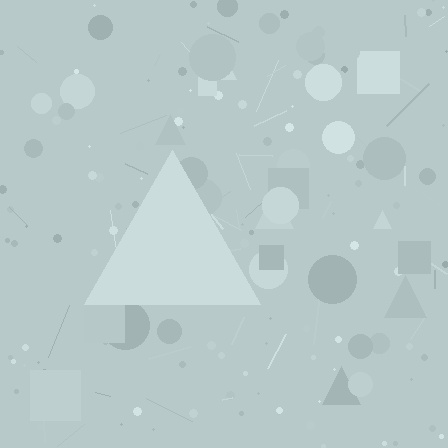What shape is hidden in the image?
A triangle is hidden in the image.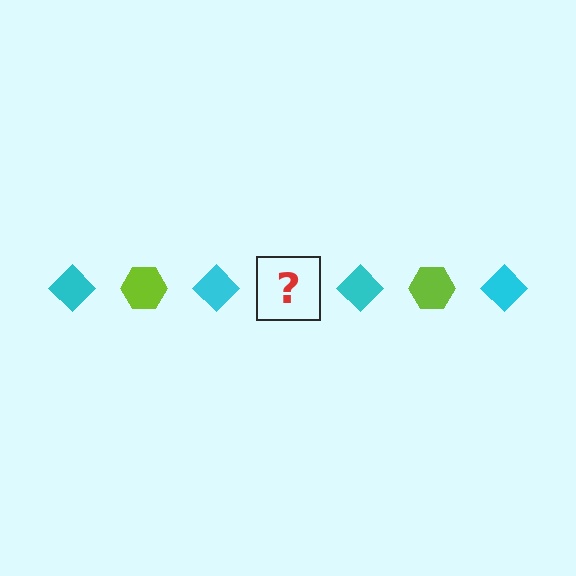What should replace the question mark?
The question mark should be replaced with a lime hexagon.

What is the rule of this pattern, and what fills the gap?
The rule is that the pattern alternates between cyan diamond and lime hexagon. The gap should be filled with a lime hexagon.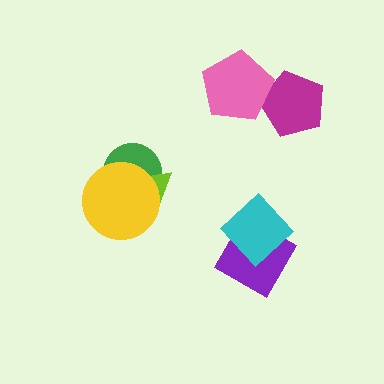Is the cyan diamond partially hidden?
No, no other shape covers it.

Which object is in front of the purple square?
The cyan diamond is in front of the purple square.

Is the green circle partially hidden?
Yes, it is partially covered by another shape.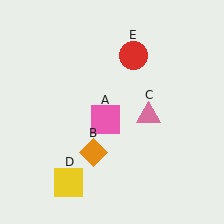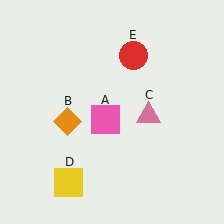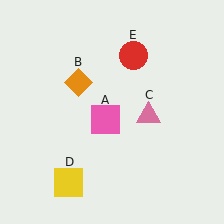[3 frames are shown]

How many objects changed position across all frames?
1 object changed position: orange diamond (object B).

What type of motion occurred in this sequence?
The orange diamond (object B) rotated clockwise around the center of the scene.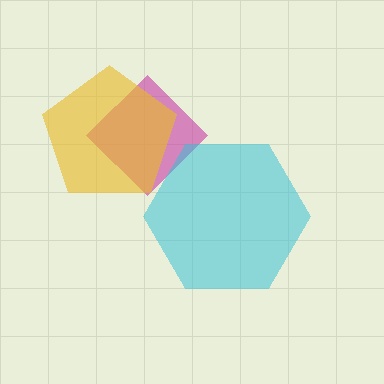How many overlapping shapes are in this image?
There are 3 overlapping shapes in the image.